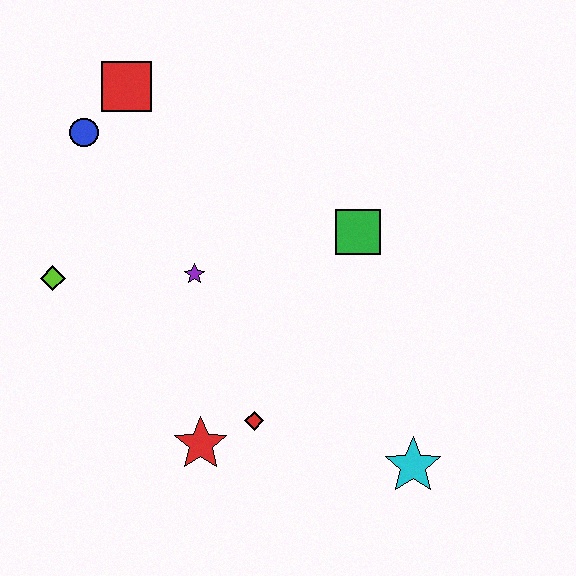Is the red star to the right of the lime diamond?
Yes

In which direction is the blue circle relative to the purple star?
The blue circle is above the purple star.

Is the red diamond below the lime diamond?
Yes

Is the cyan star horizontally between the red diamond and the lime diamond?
No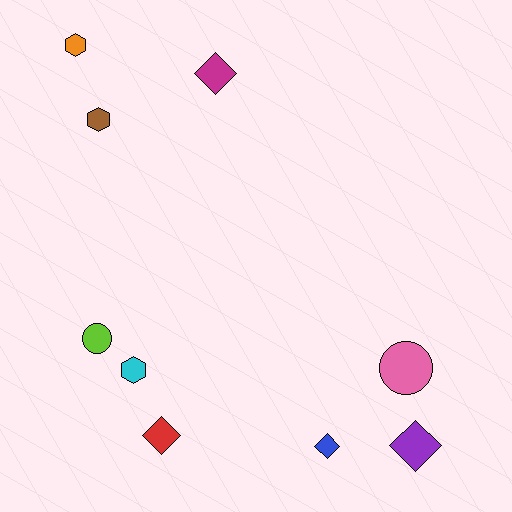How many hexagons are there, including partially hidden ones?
There are 3 hexagons.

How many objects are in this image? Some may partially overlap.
There are 9 objects.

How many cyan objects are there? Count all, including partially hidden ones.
There is 1 cyan object.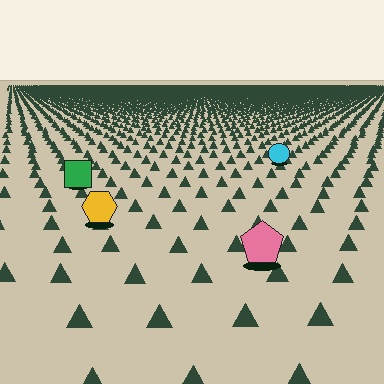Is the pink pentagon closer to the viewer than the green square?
Yes. The pink pentagon is closer — you can tell from the texture gradient: the ground texture is coarser near it.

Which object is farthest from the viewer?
The cyan circle is farthest from the viewer. It appears smaller and the ground texture around it is denser.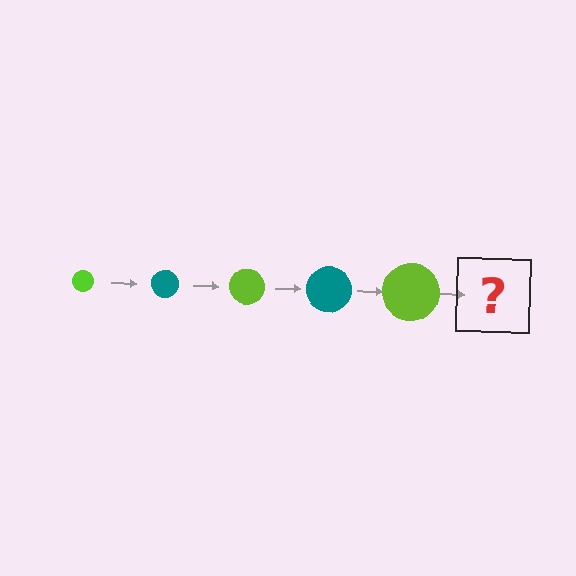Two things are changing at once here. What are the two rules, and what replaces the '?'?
The two rules are that the circle grows larger each step and the color cycles through lime and teal. The '?' should be a teal circle, larger than the previous one.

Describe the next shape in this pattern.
It should be a teal circle, larger than the previous one.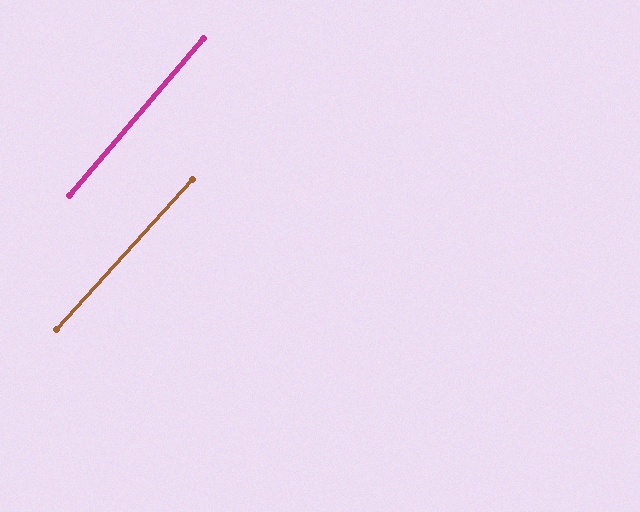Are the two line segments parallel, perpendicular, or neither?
Parallel — their directions differ by only 1.6°.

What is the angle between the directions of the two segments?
Approximately 2 degrees.